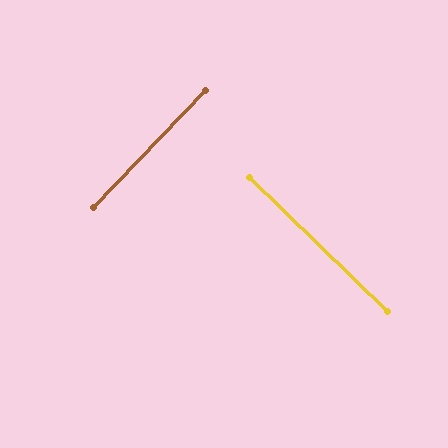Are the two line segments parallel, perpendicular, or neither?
Perpendicular — they meet at approximately 90°.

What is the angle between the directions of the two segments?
Approximately 90 degrees.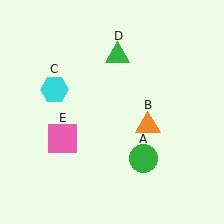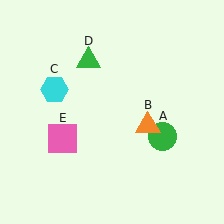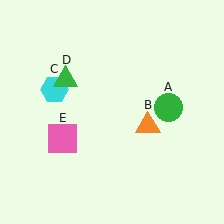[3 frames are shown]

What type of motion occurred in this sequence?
The green circle (object A), green triangle (object D) rotated counterclockwise around the center of the scene.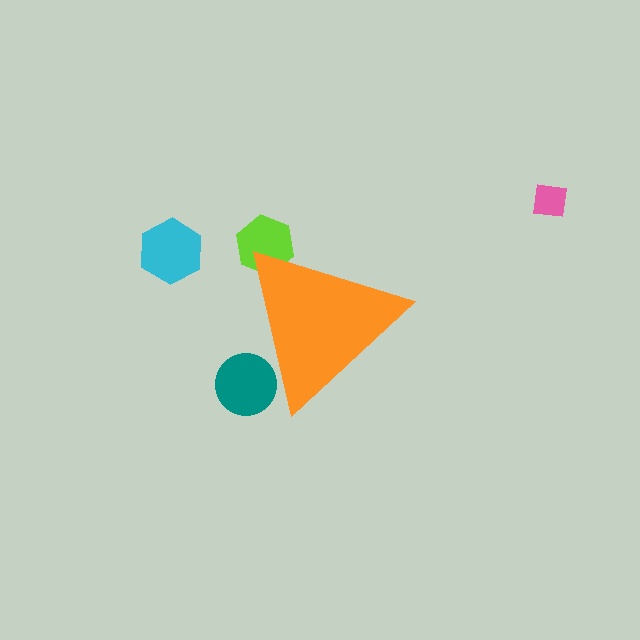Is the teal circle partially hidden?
Yes, the teal circle is partially hidden behind the orange triangle.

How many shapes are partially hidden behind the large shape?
2 shapes are partially hidden.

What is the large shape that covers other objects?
An orange triangle.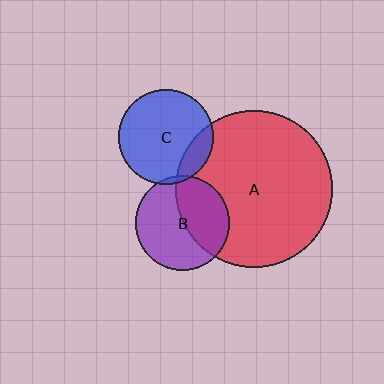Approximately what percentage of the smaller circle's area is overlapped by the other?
Approximately 15%.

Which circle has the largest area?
Circle A (red).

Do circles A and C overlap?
Yes.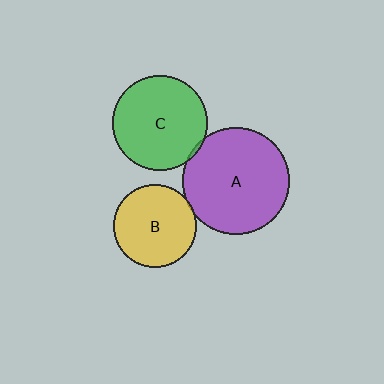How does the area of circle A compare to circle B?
Approximately 1.6 times.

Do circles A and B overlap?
Yes.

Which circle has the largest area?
Circle A (purple).